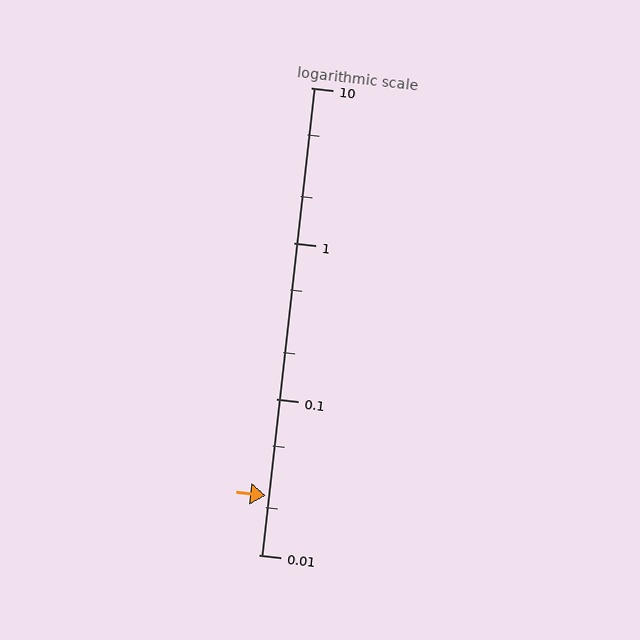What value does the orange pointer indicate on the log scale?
The pointer indicates approximately 0.024.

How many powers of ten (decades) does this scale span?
The scale spans 3 decades, from 0.01 to 10.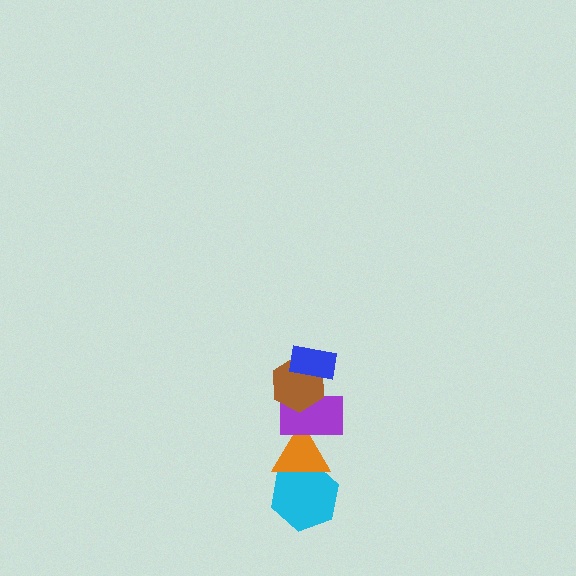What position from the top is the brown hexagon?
The brown hexagon is 2nd from the top.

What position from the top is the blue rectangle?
The blue rectangle is 1st from the top.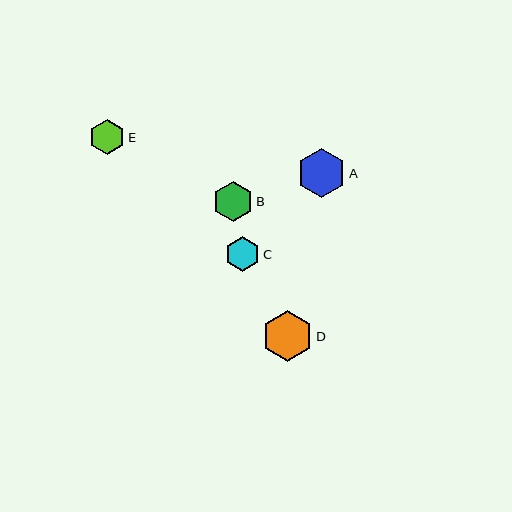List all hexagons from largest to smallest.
From largest to smallest: D, A, B, E, C.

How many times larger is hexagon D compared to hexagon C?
Hexagon D is approximately 1.4 times the size of hexagon C.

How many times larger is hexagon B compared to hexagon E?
Hexagon B is approximately 1.1 times the size of hexagon E.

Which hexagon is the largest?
Hexagon D is the largest with a size of approximately 51 pixels.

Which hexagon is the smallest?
Hexagon C is the smallest with a size of approximately 35 pixels.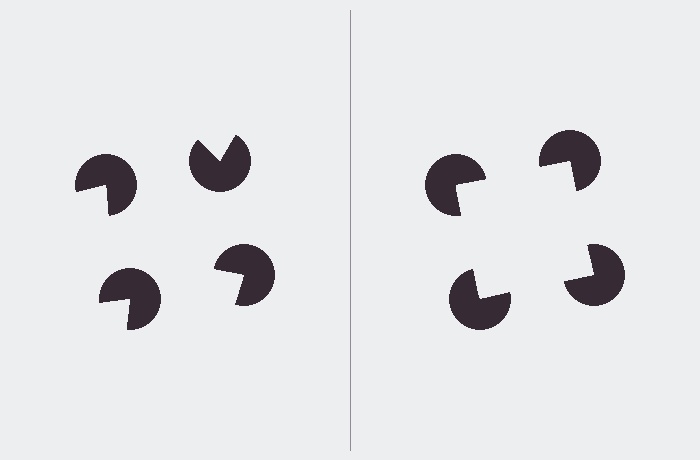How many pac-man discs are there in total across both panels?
8 — 4 on each side.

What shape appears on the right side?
An illusory square.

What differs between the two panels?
The pac-man discs are positioned identically on both sides; only the wedge orientations differ. On the right they align to a square; on the left they are misaligned.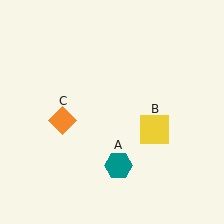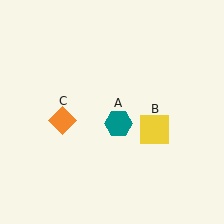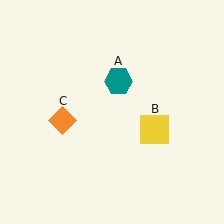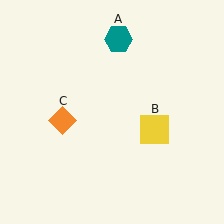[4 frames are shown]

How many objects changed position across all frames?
1 object changed position: teal hexagon (object A).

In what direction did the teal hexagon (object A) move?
The teal hexagon (object A) moved up.